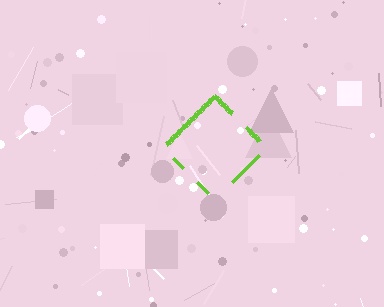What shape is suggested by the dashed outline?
The dashed outline suggests a diamond.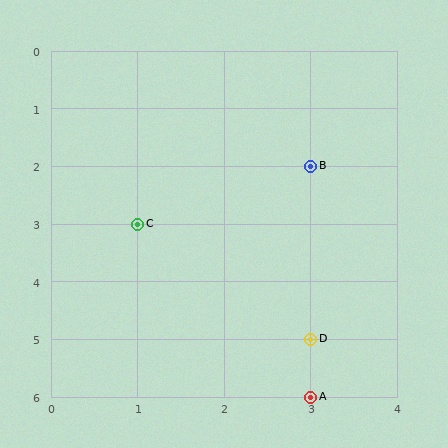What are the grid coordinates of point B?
Point B is at grid coordinates (3, 2).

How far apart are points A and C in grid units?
Points A and C are 2 columns and 3 rows apart (about 3.6 grid units diagonally).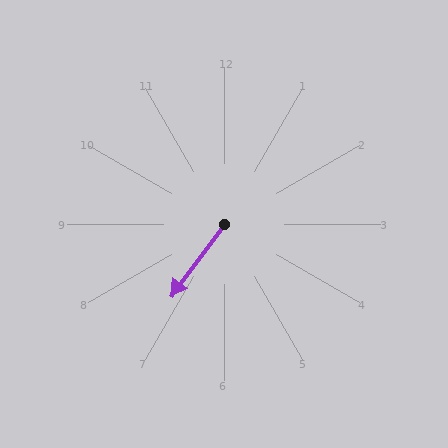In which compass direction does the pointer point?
Southwest.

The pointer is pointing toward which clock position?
Roughly 7 o'clock.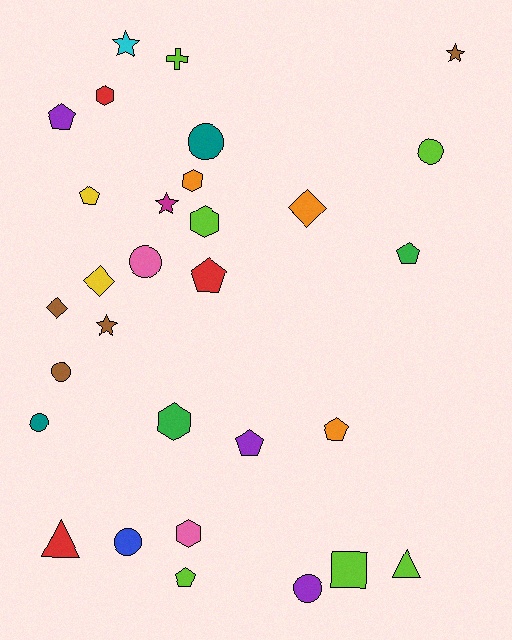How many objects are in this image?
There are 30 objects.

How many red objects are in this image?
There are 3 red objects.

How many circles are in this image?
There are 7 circles.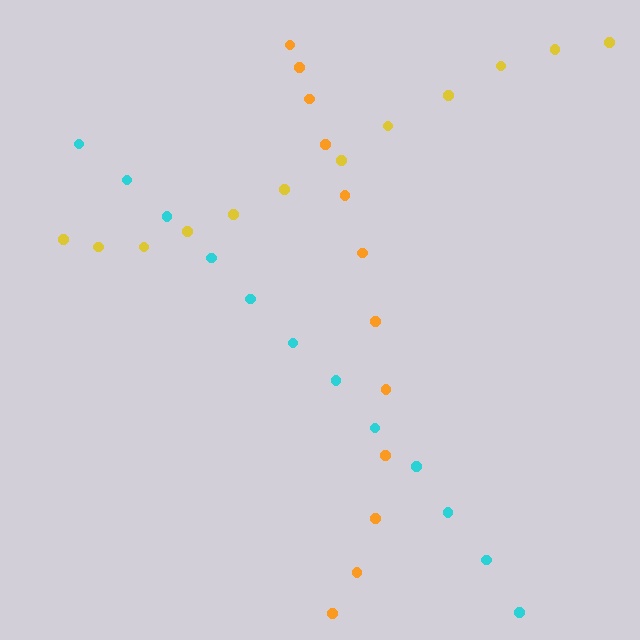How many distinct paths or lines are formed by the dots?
There are 3 distinct paths.